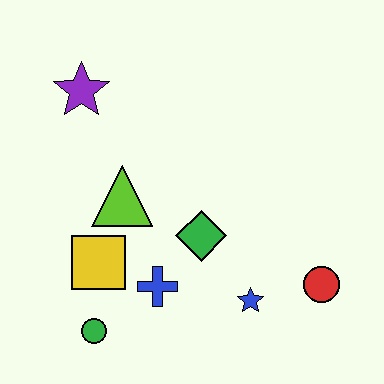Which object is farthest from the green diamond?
The purple star is farthest from the green diamond.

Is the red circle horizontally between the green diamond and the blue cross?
No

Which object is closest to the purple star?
The lime triangle is closest to the purple star.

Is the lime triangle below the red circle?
No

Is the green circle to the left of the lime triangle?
Yes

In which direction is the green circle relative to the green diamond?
The green circle is to the left of the green diamond.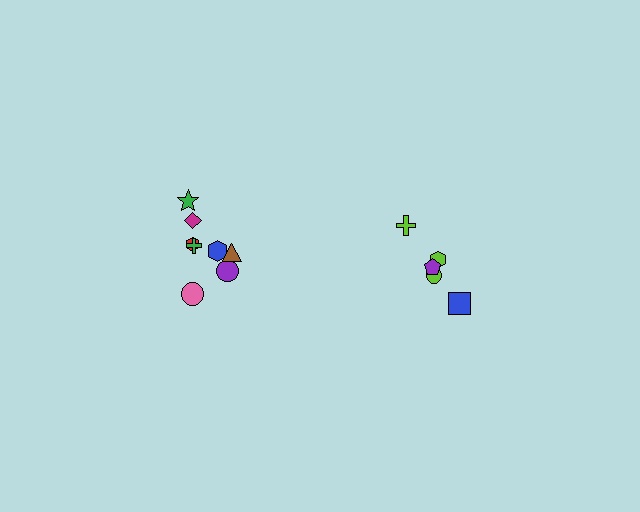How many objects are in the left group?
There are 8 objects.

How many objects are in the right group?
There are 5 objects.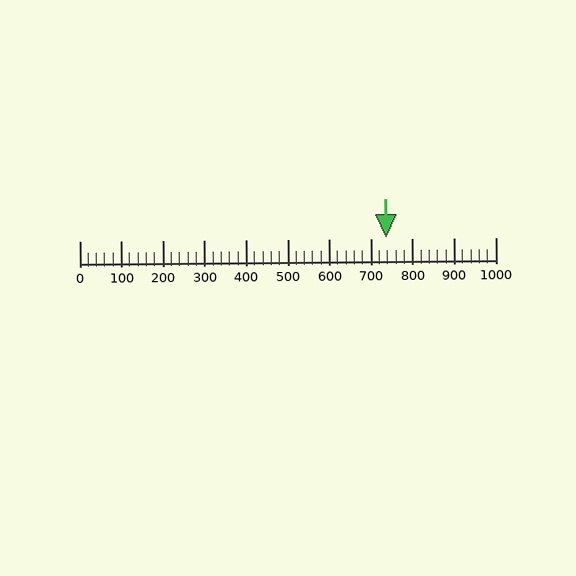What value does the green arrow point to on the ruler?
The green arrow points to approximately 736.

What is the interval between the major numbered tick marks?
The major tick marks are spaced 100 units apart.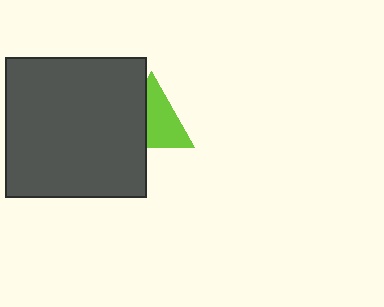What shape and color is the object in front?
The object in front is a dark gray square.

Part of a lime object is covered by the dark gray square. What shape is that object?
It is a triangle.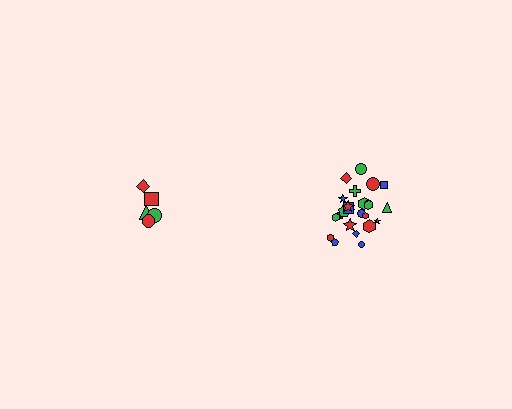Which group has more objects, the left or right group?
The right group.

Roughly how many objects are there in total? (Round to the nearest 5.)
Roughly 30 objects in total.